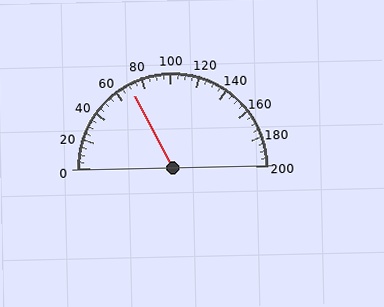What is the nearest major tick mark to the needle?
The nearest major tick mark is 80.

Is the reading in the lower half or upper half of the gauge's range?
The reading is in the lower half of the range (0 to 200).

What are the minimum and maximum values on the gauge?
The gauge ranges from 0 to 200.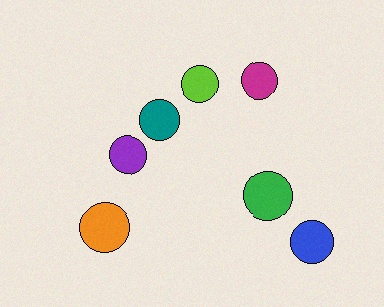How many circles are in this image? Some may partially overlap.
There are 7 circles.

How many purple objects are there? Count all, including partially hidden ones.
There is 1 purple object.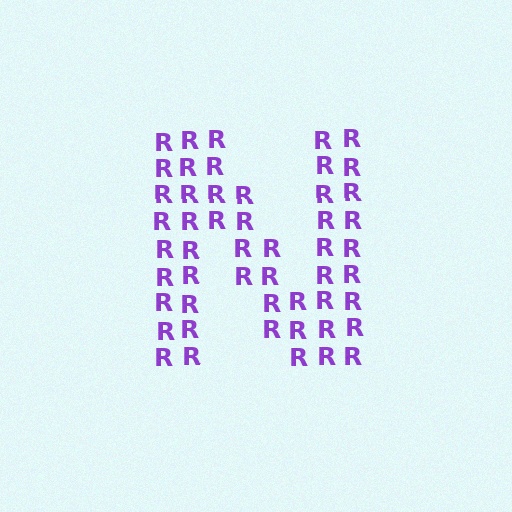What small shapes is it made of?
It is made of small letter R's.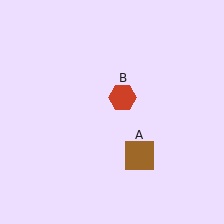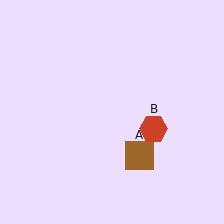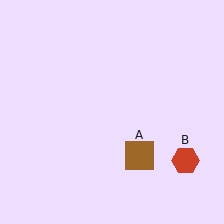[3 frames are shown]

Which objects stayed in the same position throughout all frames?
Brown square (object A) remained stationary.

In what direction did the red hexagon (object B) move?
The red hexagon (object B) moved down and to the right.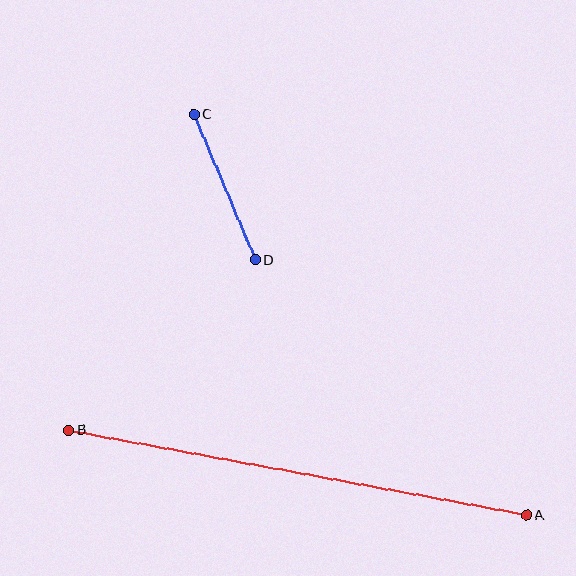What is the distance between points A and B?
The distance is approximately 465 pixels.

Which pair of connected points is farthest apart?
Points A and B are farthest apart.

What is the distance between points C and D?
The distance is approximately 158 pixels.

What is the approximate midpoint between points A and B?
The midpoint is at approximately (298, 473) pixels.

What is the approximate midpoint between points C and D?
The midpoint is at approximately (225, 187) pixels.